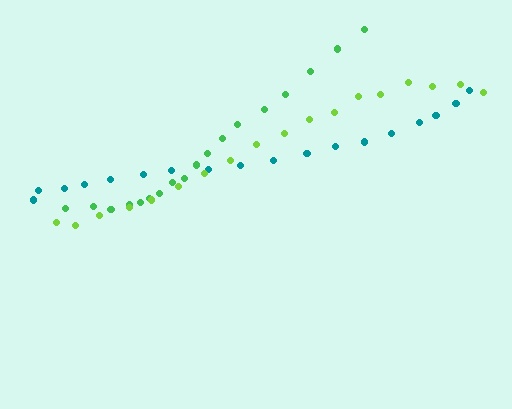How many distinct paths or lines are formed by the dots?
There are 3 distinct paths.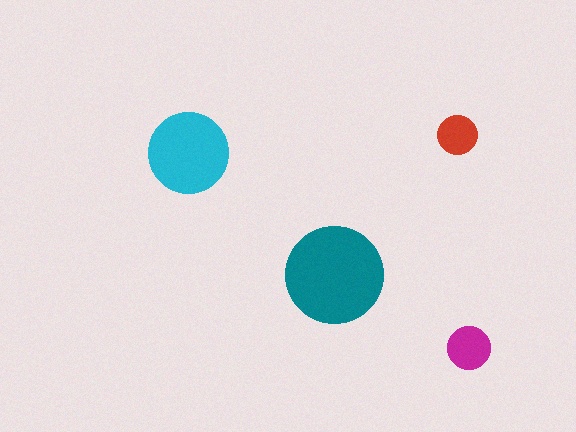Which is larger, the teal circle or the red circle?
The teal one.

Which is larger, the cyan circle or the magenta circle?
The cyan one.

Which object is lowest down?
The magenta circle is bottommost.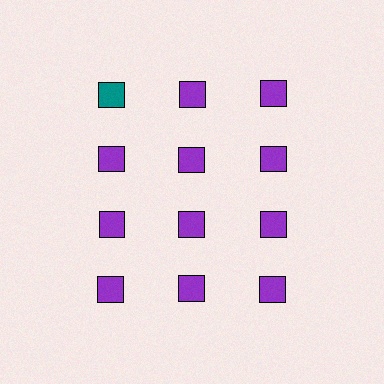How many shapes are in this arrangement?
There are 12 shapes arranged in a grid pattern.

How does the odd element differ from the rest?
It has a different color: teal instead of purple.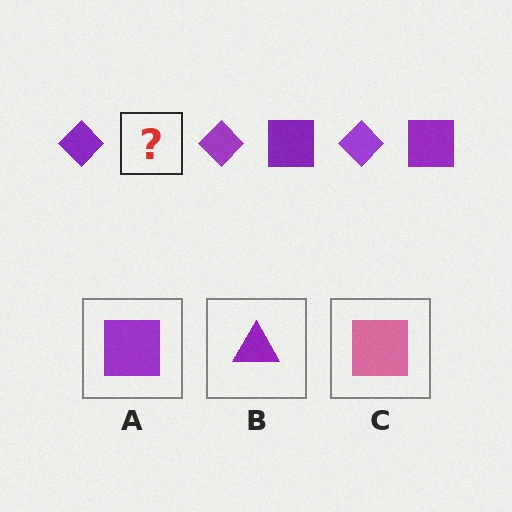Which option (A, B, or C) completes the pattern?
A.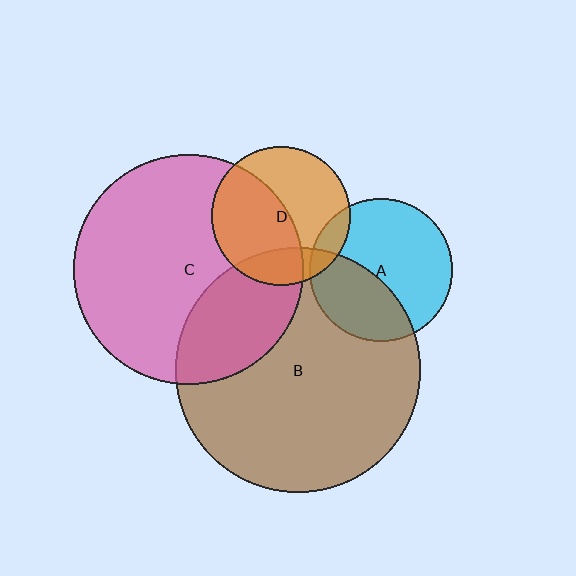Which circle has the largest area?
Circle B (brown).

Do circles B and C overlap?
Yes.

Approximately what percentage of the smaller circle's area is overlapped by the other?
Approximately 25%.